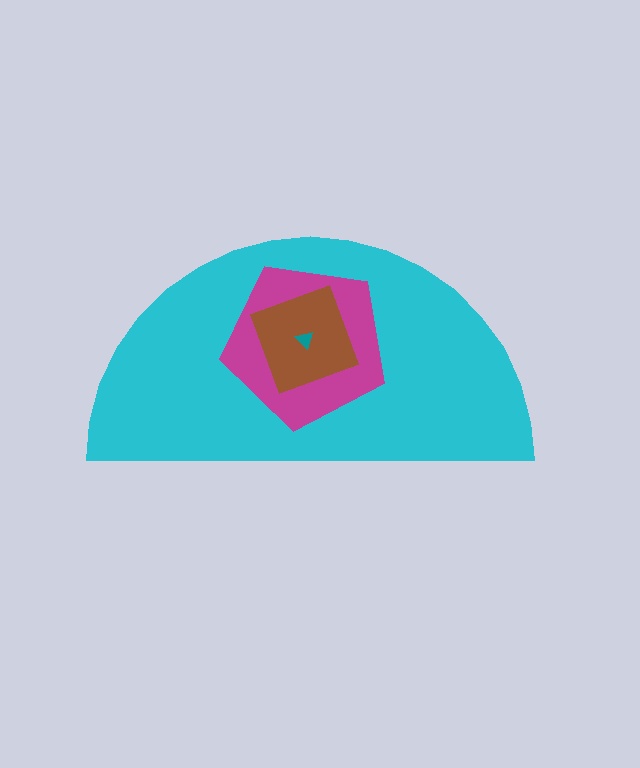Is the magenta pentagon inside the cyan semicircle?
Yes.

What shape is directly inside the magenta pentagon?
The brown square.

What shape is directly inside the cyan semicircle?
The magenta pentagon.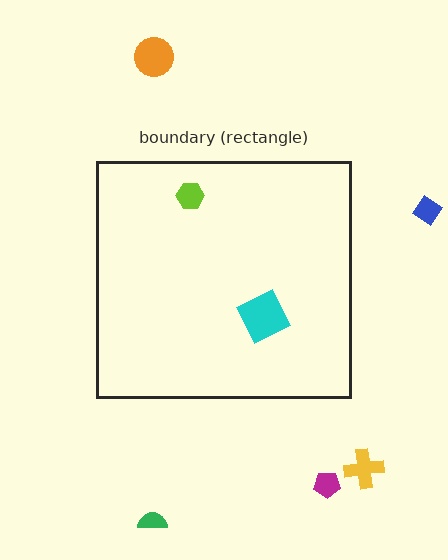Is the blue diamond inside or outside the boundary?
Outside.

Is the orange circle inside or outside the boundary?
Outside.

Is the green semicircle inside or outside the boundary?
Outside.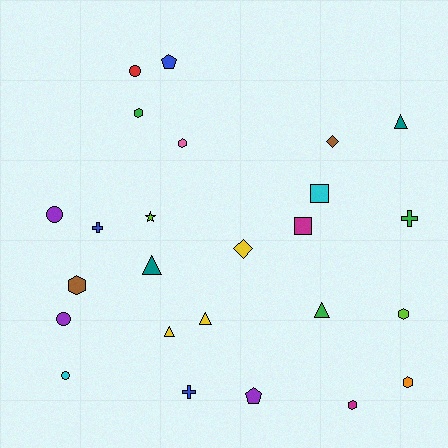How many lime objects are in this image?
There are 2 lime objects.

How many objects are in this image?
There are 25 objects.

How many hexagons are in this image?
There are 6 hexagons.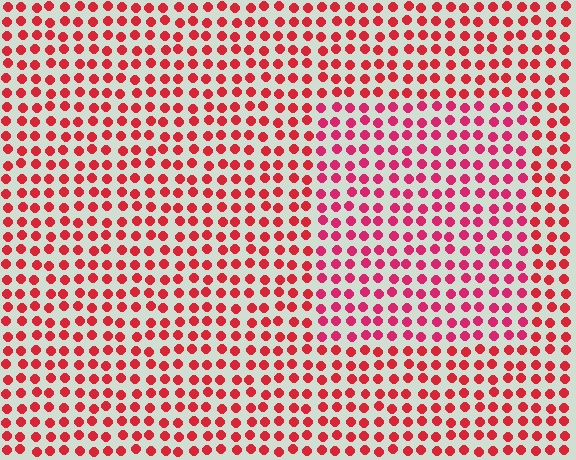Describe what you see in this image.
The image is filled with small red elements in a uniform arrangement. A rectangle-shaped region is visible where the elements are tinted to a slightly different hue, forming a subtle color boundary.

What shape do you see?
I see a rectangle.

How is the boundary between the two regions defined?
The boundary is defined purely by a slight shift in hue (about 19 degrees). Spacing, size, and orientation are identical on both sides.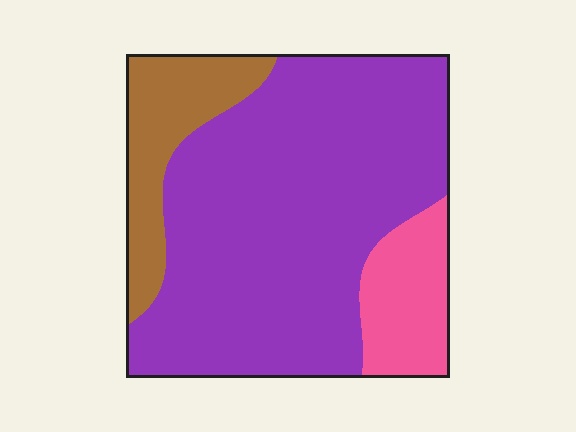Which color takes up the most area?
Purple, at roughly 70%.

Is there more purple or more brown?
Purple.